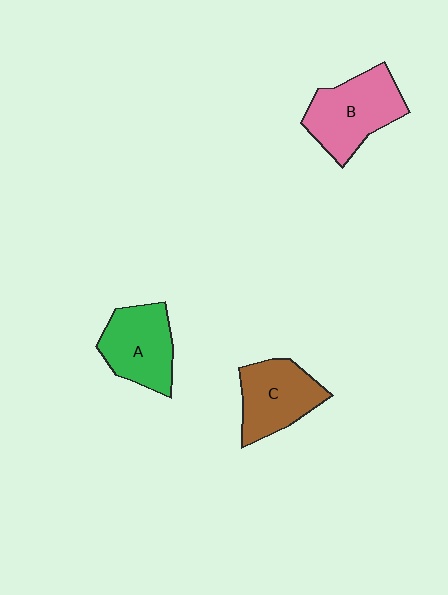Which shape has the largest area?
Shape B (pink).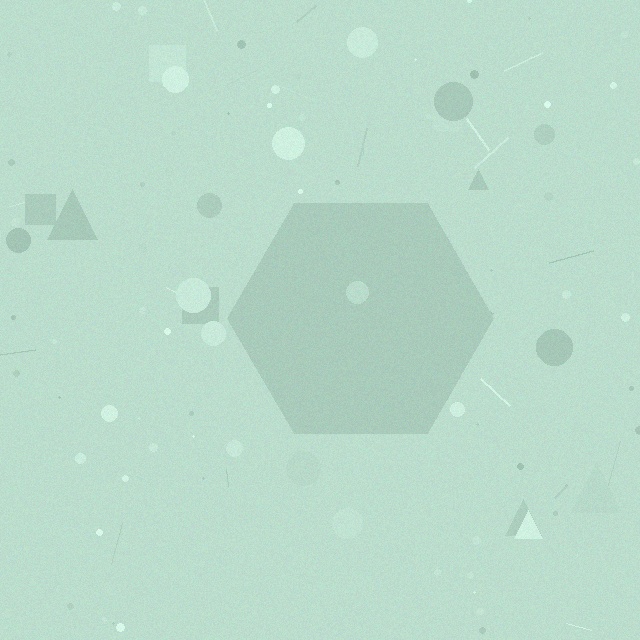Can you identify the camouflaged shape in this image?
The camouflaged shape is a hexagon.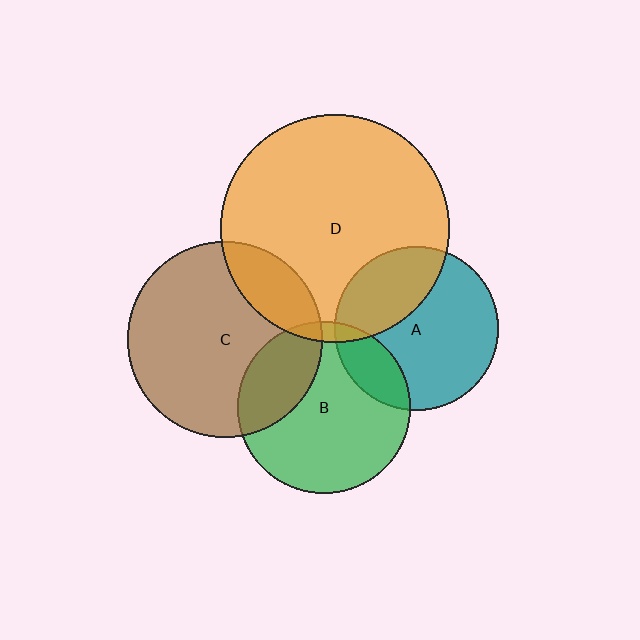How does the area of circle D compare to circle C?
Approximately 1.4 times.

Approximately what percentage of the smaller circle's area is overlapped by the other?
Approximately 20%.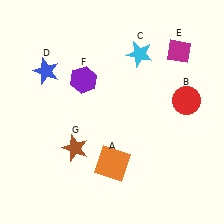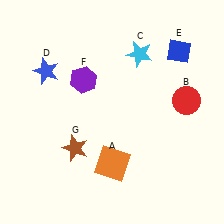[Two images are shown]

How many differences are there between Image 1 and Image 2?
There is 1 difference between the two images.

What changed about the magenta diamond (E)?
In Image 1, E is magenta. In Image 2, it changed to blue.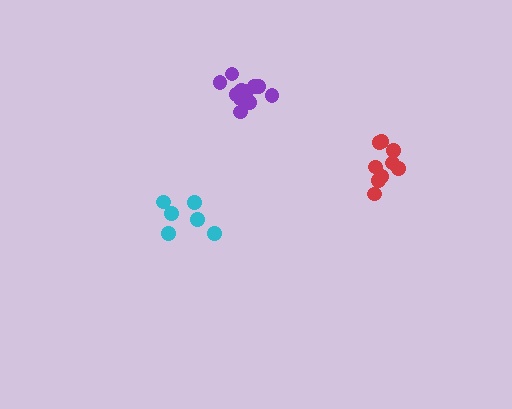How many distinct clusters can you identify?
There are 3 distinct clusters.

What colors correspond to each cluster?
The clusters are colored: cyan, purple, red.